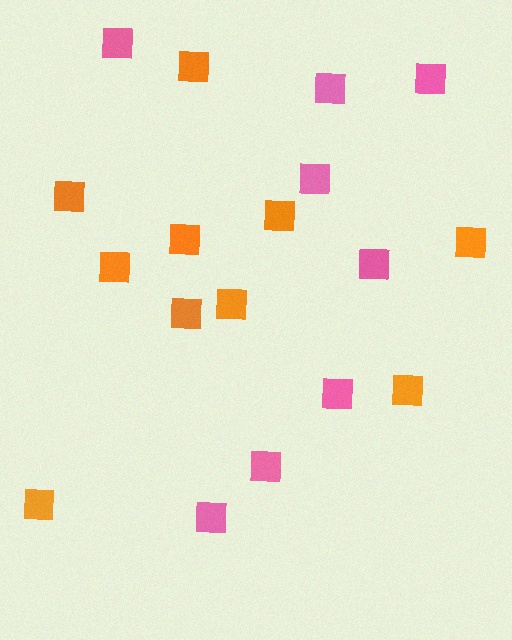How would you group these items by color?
There are 2 groups: one group of pink squares (8) and one group of orange squares (10).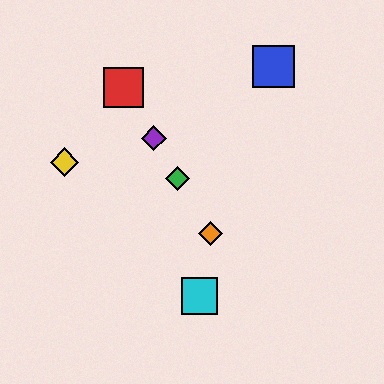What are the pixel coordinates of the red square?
The red square is at (124, 88).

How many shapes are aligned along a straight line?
4 shapes (the red square, the green diamond, the purple diamond, the orange diamond) are aligned along a straight line.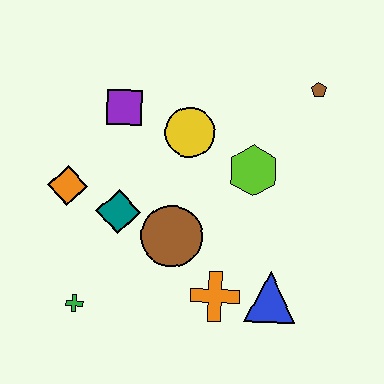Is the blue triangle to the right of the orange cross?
Yes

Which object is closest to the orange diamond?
The teal diamond is closest to the orange diamond.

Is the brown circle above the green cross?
Yes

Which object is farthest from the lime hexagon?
The green cross is farthest from the lime hexagon.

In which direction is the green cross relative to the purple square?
The green cross is below the purple square.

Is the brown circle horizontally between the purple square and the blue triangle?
Yes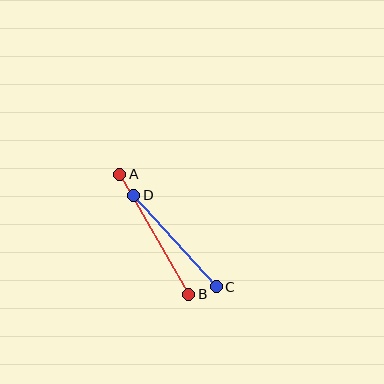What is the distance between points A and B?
The distance is approximately 138 pixels.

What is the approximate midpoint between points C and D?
The midpoint is at approximately (175, 241) pixels.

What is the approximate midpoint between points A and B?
The midpoint is at approximately (154, 234) pixels.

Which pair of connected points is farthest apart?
Points A and B are farthest apart.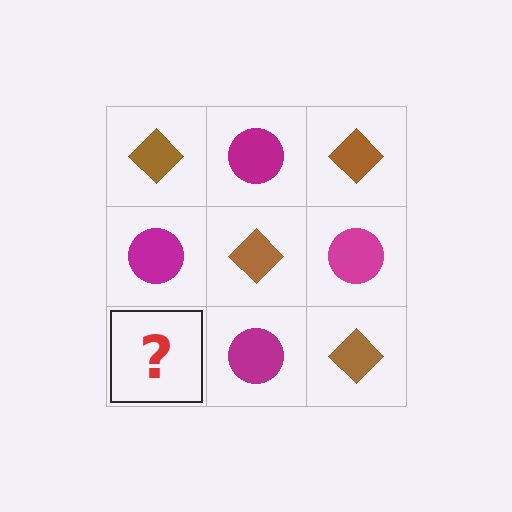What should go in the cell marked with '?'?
The missing cell should contain a brown diamond.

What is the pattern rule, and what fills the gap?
The rule is that it alternates brown diamond and magenta circle in a checkerboard pattern. The gap should be filled with a brown diamond.